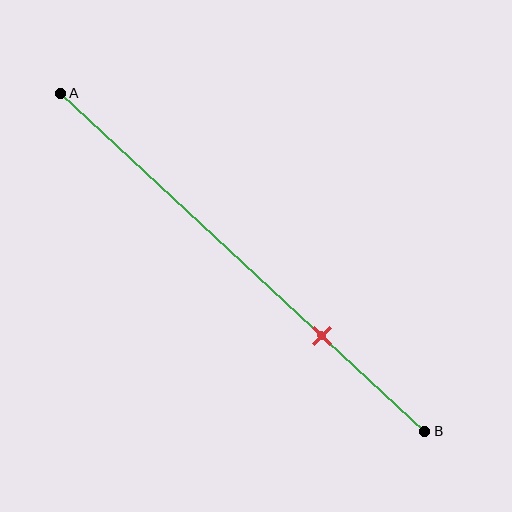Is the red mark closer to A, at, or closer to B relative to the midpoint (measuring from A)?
The red mark is closer to point B than the midpoint of segment AB.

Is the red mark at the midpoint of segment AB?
No, the mark is at about 70% from A, not at the 50% midpoint.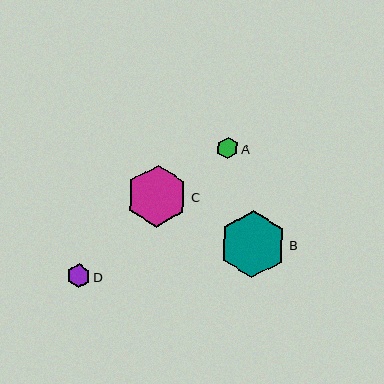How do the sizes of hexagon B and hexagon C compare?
Hexagon B and hexagon C are approximately the same size.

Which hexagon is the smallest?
Hexagon A is the smallest with a size of approximately 22 pixels.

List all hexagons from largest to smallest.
From largest to smallest: B, C, D, A.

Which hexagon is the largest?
Hexagon B is the largest with a size of approximately 67 pixels.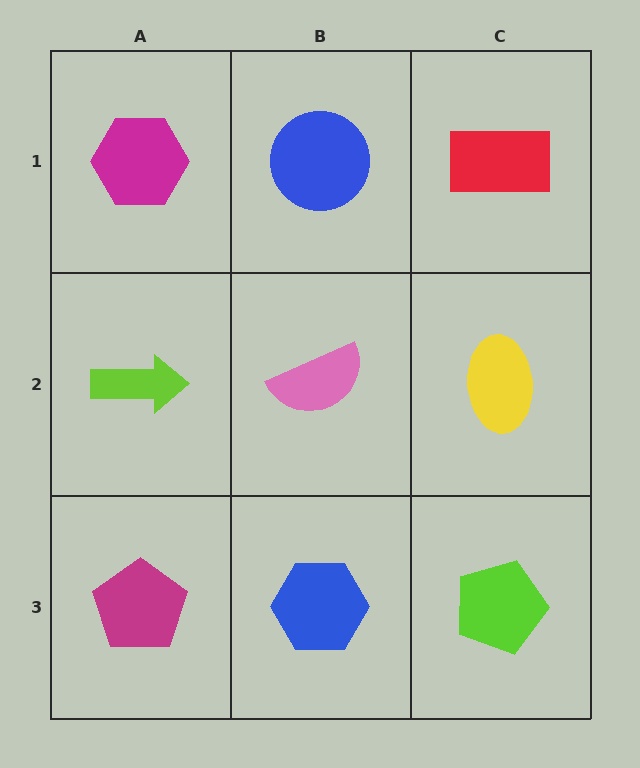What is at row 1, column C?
A red rectangle.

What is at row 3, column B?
A blue hexagon.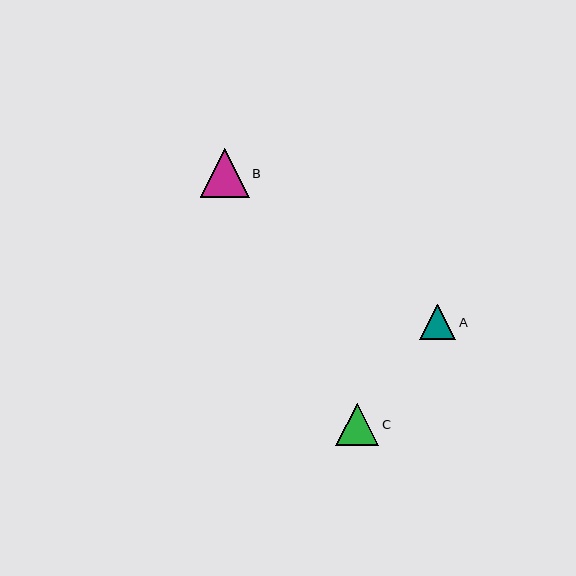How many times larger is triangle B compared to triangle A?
Triangle B is approximately 1.4 times the size of triangle A.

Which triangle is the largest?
Triangle B is the largest with a size of approximately 49 pixels.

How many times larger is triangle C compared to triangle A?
Triangle C is approximately 1.2 times the size of triangle A.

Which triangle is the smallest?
Triangle A is the smallest with a size of approximately 36 pixels.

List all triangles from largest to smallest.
From largest to smallest: B, C, A.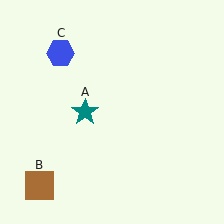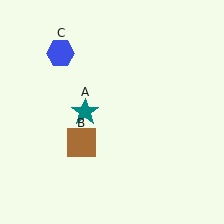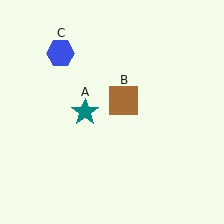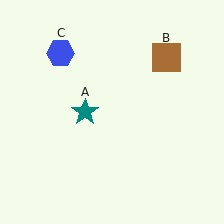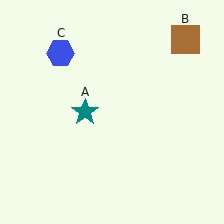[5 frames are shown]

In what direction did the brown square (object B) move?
The brown square (object B) moved up and to the right.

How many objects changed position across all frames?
1 object changed position: brown square (object B).